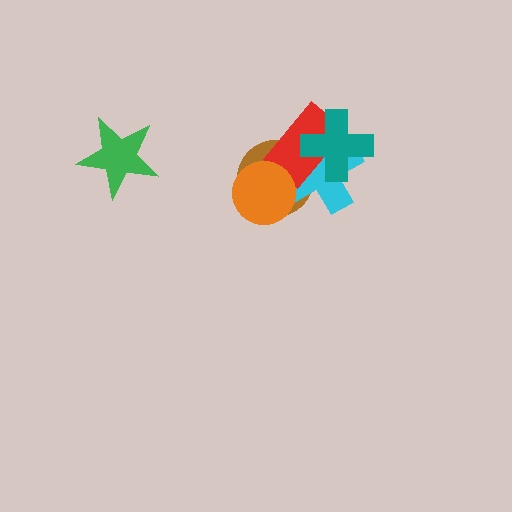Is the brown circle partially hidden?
Yes, it is partially covered by another shape.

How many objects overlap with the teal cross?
2 objects overlap with the teal cross.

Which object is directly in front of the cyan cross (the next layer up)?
The red rectangle is directly in front of the cyan cross.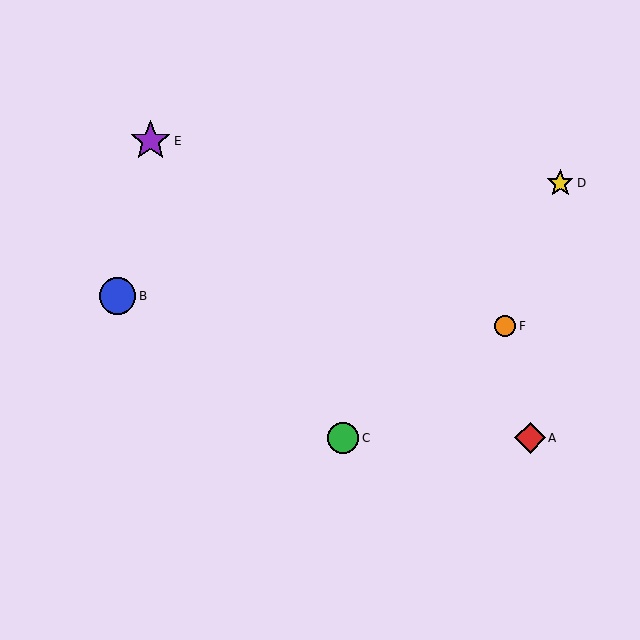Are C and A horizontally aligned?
Yes, both are at y≈438.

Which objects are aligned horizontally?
Objects A, C are aligned horizontally.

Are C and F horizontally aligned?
No, C is at y≈438 and F is at y≈326.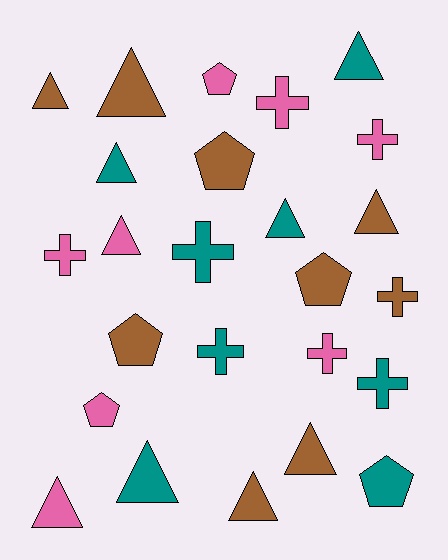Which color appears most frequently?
Brown, with 9 objects.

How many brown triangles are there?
There are 5 brown triangles.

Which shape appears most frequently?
Triangle, with 11 objects.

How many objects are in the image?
There are 25 objects.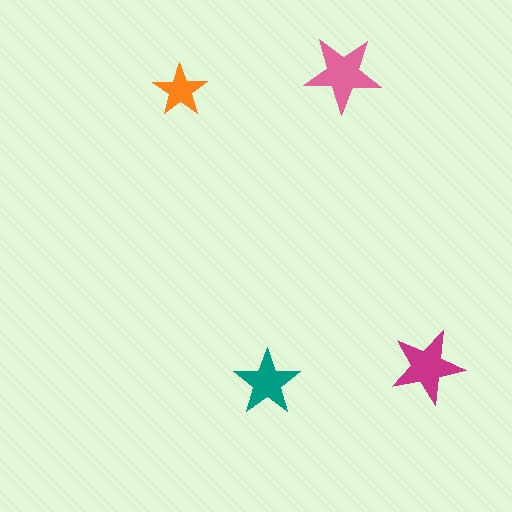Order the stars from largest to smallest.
the pink one, the magenta one, the teal one, the orange one.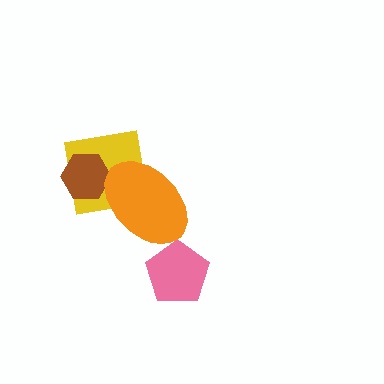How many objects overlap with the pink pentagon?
0 objects overlap with the pink pentagon.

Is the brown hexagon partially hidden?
Yes, it is partially covered by another shape.